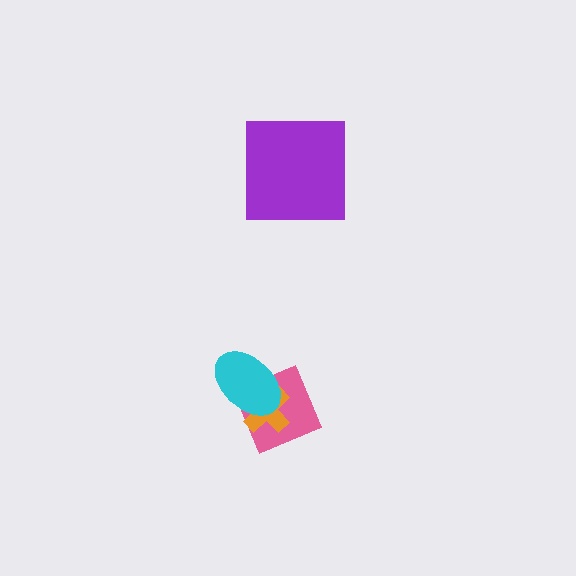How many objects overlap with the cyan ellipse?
2 objects overlap with the cyan ellipse.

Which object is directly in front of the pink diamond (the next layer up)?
The orange cross is directly in front of the pink diamond.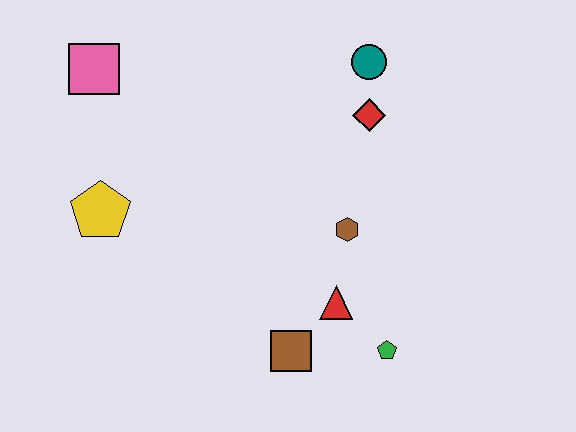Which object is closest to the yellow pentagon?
The pink square is closest to the yellow pentagon.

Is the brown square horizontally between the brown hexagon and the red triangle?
No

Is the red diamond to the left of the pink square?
No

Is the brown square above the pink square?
No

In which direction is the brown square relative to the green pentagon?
The brown square is to the left of the green pentagon.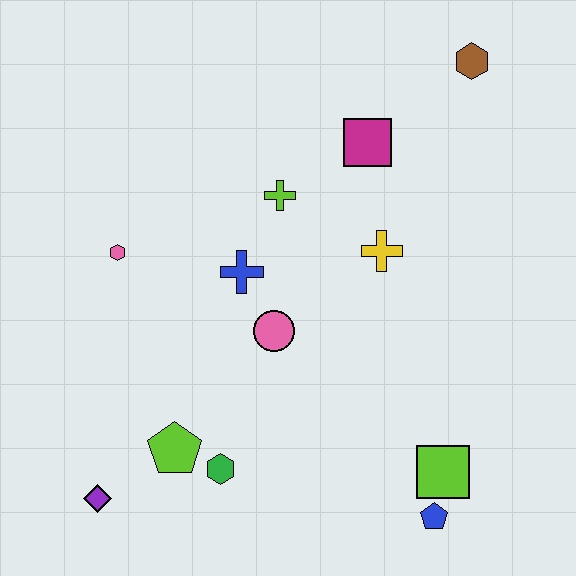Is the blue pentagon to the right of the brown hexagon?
No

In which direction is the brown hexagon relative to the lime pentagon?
The brown hexagon is above the lime pentagon.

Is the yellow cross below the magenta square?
Yes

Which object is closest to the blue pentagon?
The lime square is closest to the blue pentagon.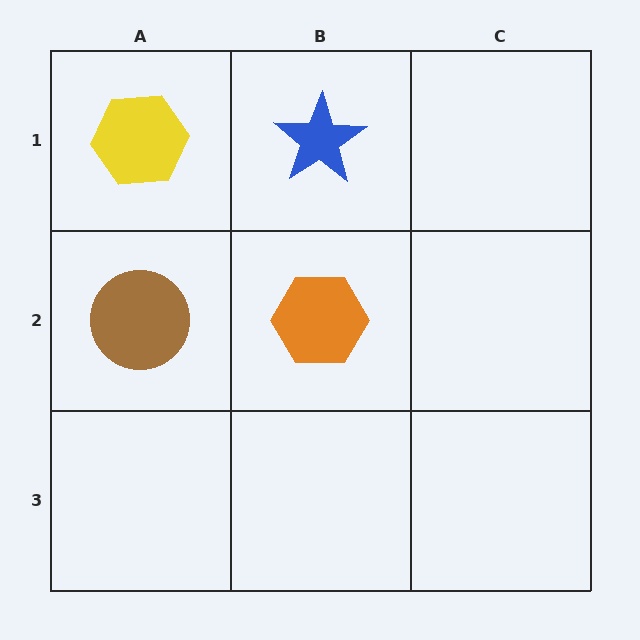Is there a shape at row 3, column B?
No, that cell is empty.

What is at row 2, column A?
A brown circle.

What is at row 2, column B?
An orange hexagon.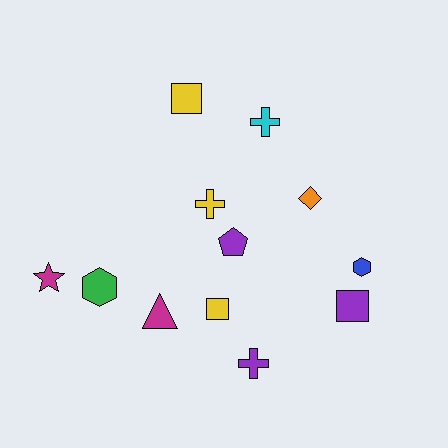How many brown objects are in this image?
There are no brown objects.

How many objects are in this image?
There are 12 objects.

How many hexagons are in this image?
There are 2 hexagons.